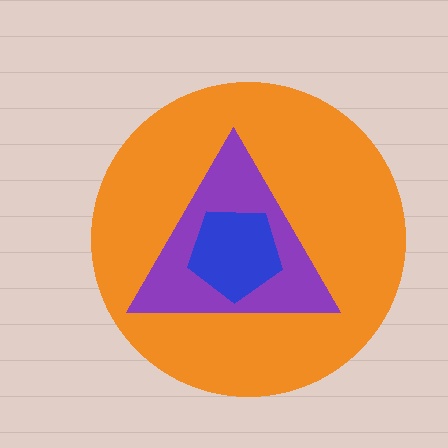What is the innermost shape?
The blue pentagon.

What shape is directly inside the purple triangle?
The blue pentagon.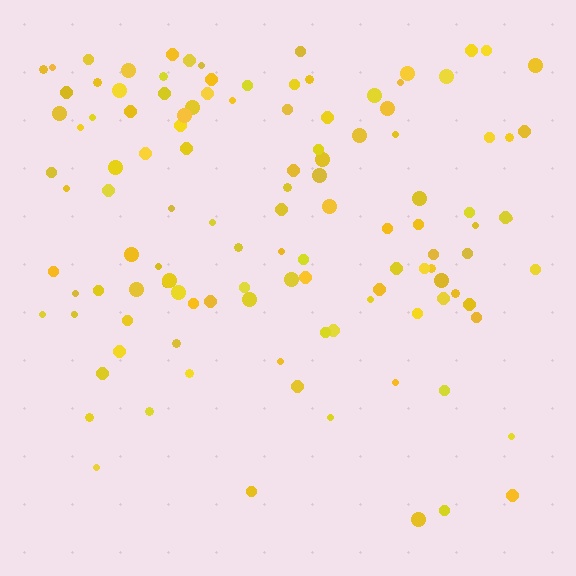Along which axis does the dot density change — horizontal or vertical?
Vertical.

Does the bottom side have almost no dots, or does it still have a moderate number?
Still a moderate number, just noticeably fewer than the top.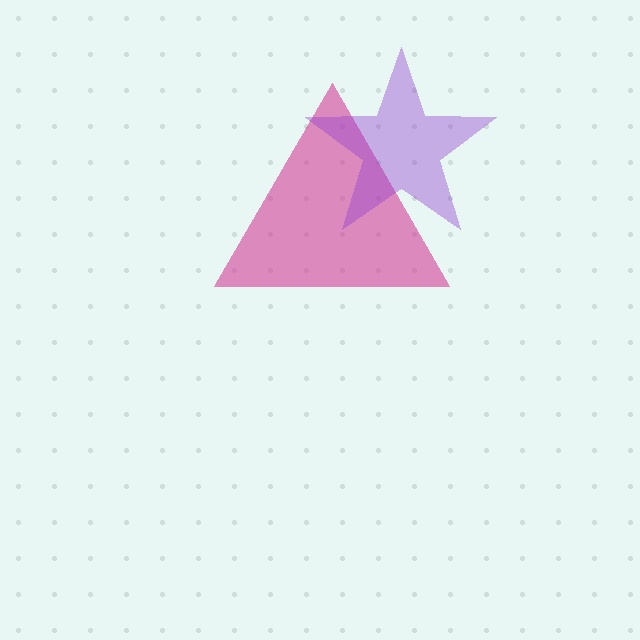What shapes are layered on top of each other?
The layered shapes are: a magenta triangle, a purple star.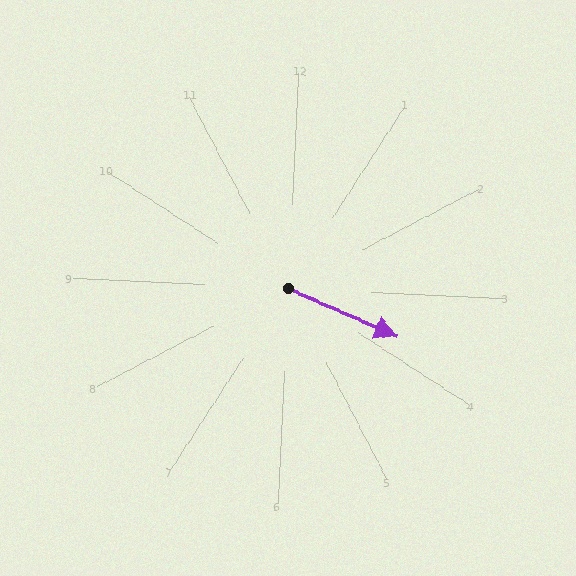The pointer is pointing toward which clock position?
Roughly 4 o'clock.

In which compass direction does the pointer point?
East.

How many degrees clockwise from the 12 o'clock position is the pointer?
Approximately 111 degrees.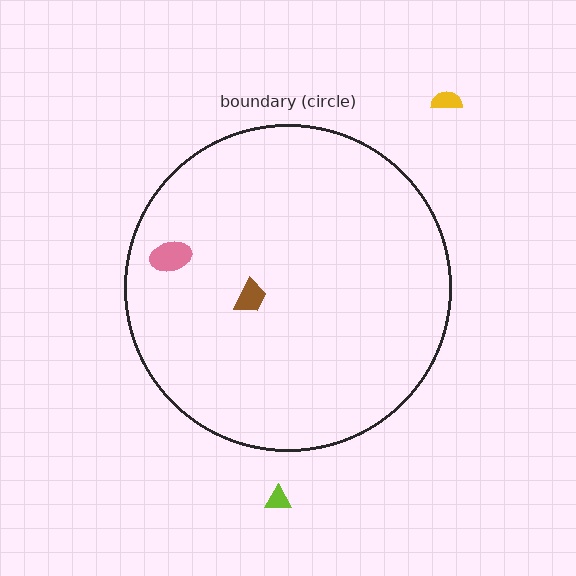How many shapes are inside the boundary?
2 inside, 2 outside.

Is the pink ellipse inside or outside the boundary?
Inside.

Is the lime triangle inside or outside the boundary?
Outside.